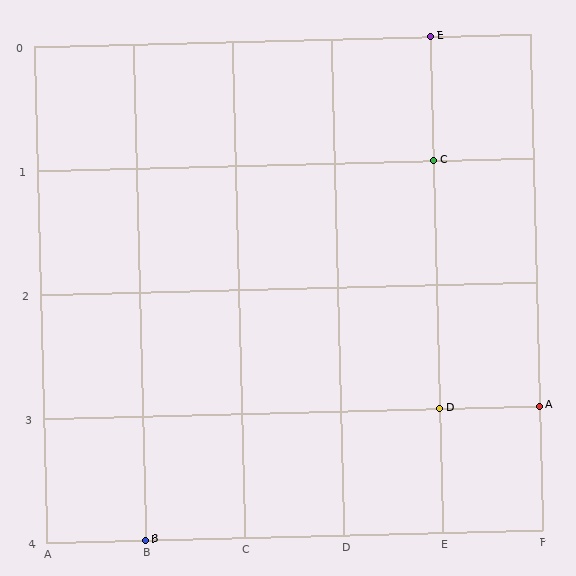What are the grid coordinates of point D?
Point D is at grid coordinates (E, 3).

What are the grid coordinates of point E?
Point E is at grid coordinates (E, 0).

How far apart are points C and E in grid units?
Points C and E are 1 row apart.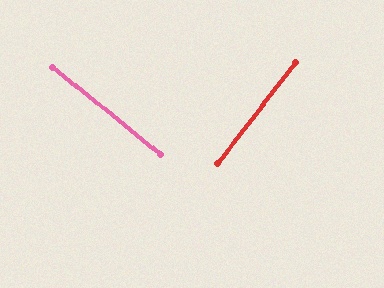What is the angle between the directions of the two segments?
Approximately 89 degrees.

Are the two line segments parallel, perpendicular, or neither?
Perpendicular — they meet at approximately 89°.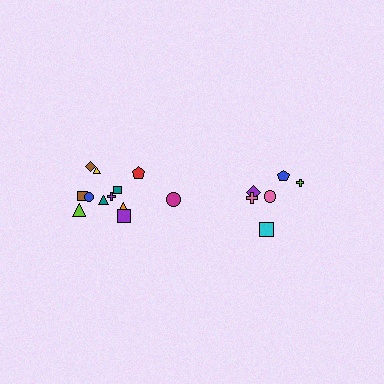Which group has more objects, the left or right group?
The left group.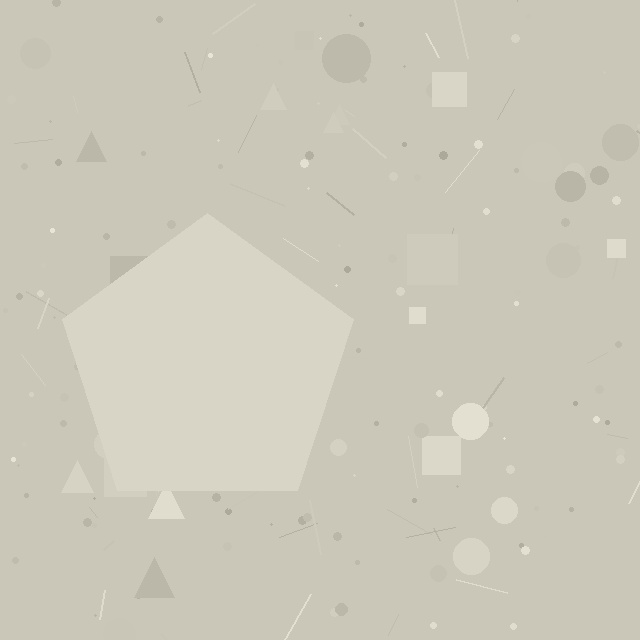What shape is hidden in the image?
A pentagon is hidden in the image.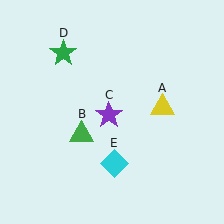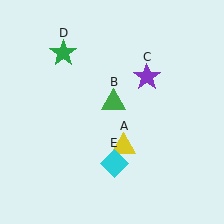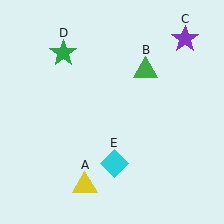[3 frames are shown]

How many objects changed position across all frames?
3 objects changed position: yellow triangle (object A), green triangle (object B), purple star (object C).